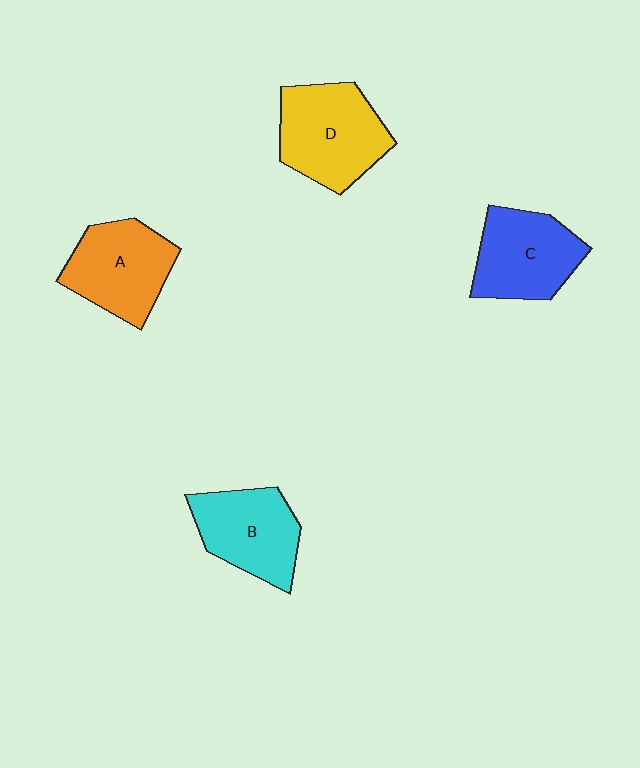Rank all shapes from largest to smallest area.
From largest to smallest: D (yellow), A (orange), C (blue), B (cyan).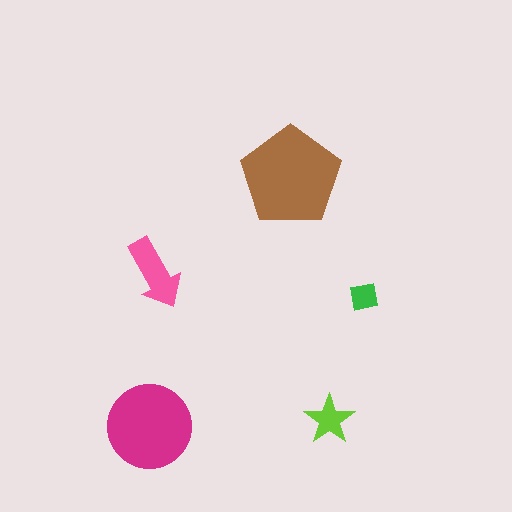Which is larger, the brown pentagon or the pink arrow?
The brown pentagon.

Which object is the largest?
The brown pentagon.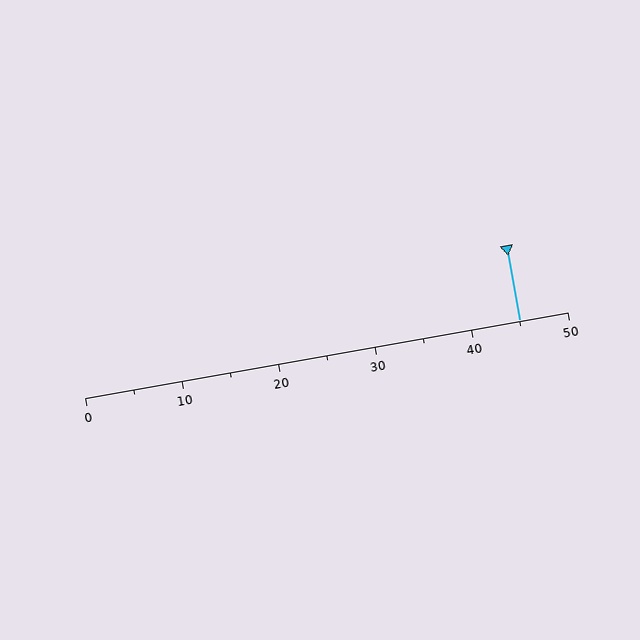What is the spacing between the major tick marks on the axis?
The major ticks are spaced 10 apart.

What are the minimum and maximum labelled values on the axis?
The axis runs from 0 to 50.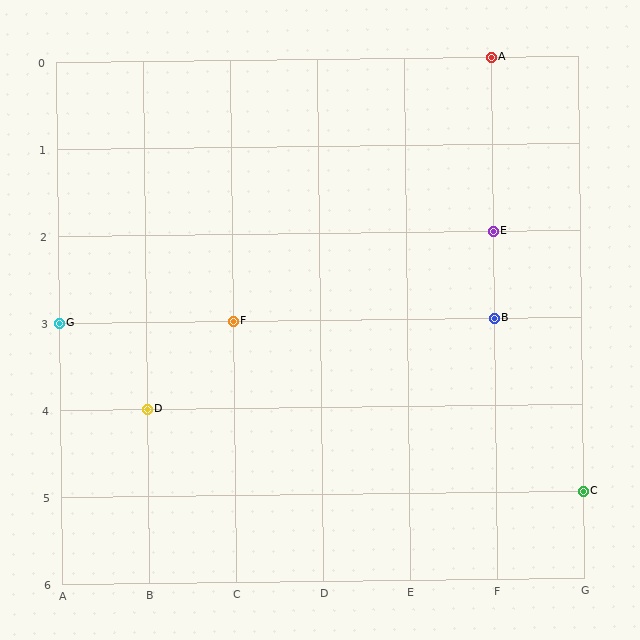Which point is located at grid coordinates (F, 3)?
Point B is at (F, 3).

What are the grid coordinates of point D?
Point D is at grid coordinates (B, 4).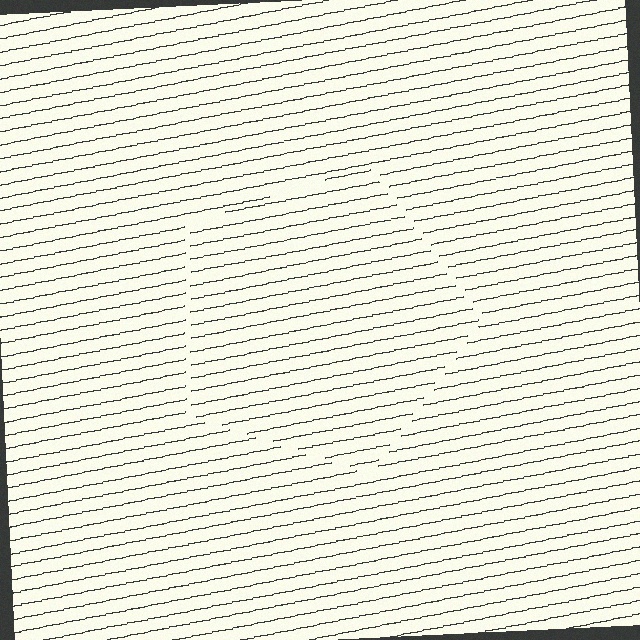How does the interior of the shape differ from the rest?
The interior of the shape contains the same grating, shifted by half a period — the contour is defined by the phase discontinuity where line-ends from the inner and outer gratings abut.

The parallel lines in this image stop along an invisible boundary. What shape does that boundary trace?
An illusory pentagon. The interior of the shape contains the same grating, shifted by half a period — the contour is defined by the phase discontinuity where line-ends from the inner and outer gratings abut.